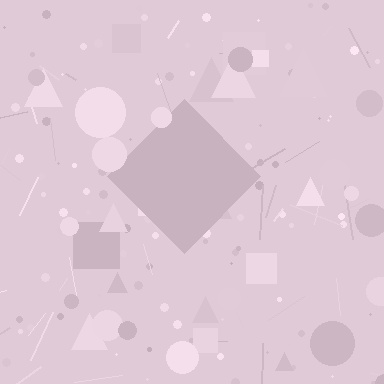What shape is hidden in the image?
A diamond is hidden in the image.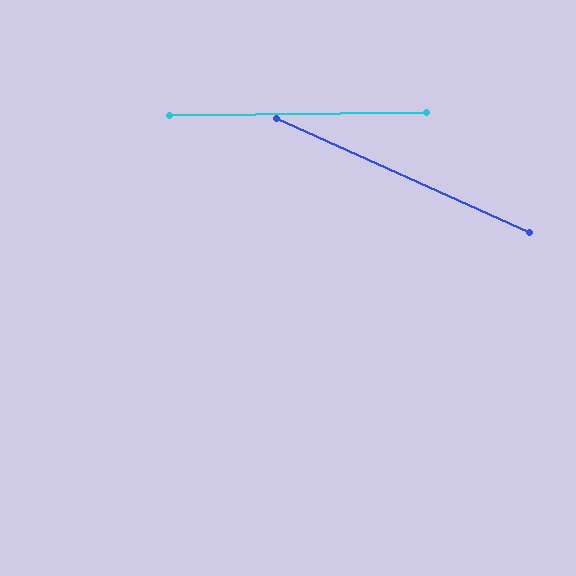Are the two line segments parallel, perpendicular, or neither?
Neither parallel nor perpendicular — they differ by about 25°.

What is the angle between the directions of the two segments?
Approximately 25 degrees.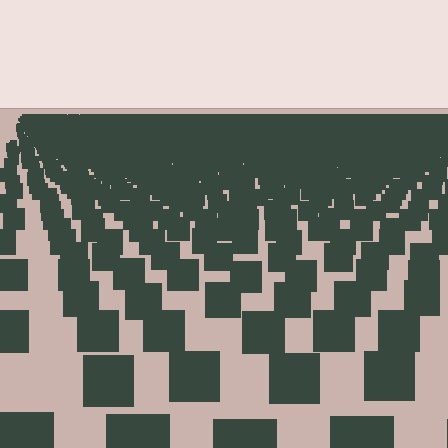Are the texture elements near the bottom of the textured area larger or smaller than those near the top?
Larger. Near the bottom, elements are closer to the viewer and appear at a bigger on-screen size.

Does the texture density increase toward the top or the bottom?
Density increases toward the top.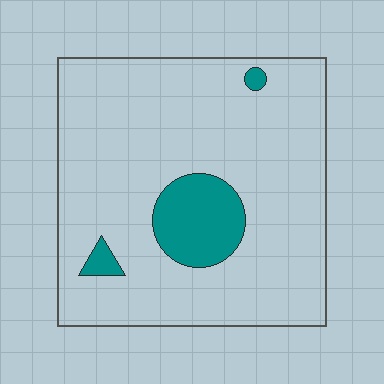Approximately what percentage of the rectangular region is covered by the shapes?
Approximately 10%.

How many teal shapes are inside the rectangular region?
3.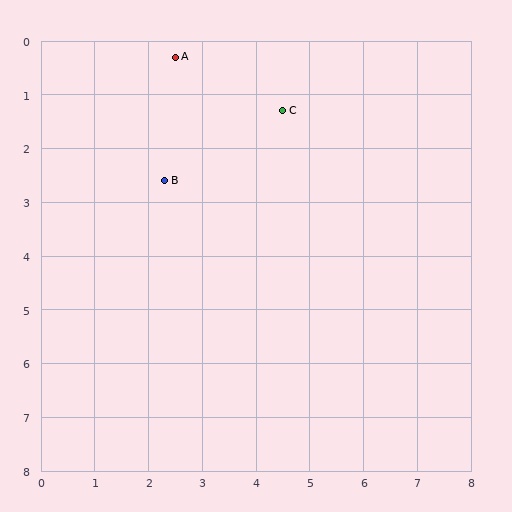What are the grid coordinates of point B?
Point B is at approximately (2.3, 2.6).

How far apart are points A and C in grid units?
Points A and C are about 2.2 grid units apart.